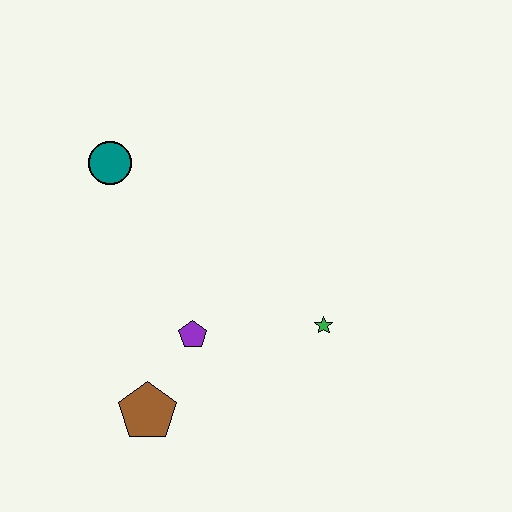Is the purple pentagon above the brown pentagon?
Yes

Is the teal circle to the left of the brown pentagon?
Yes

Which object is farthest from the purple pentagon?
The teal circle is farthest from the purple pentagon.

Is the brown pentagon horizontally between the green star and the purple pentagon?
No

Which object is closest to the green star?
The purple pentagon is closest to the green star.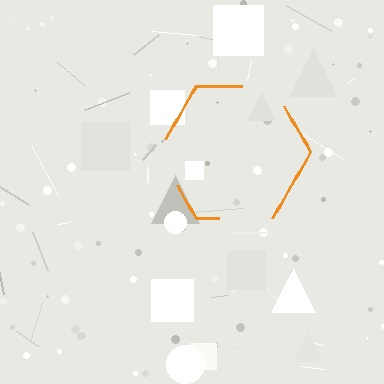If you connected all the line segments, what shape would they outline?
They would outline a hexagon.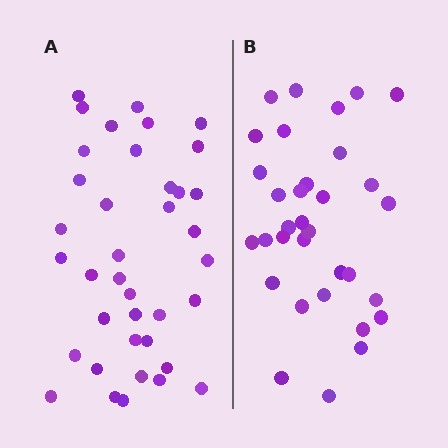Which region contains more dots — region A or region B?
Region A (the left region) has more dots.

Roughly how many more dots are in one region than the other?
Region A has about 5 more dots than region B.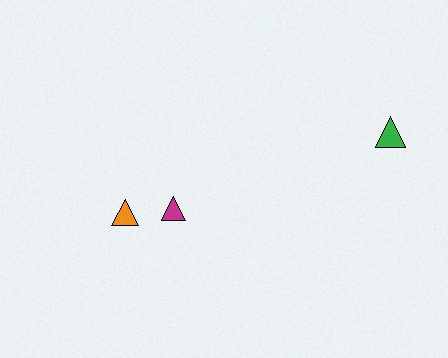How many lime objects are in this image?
There are no lime objects.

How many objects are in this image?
There are 3 objects.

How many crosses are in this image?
There are no crosses.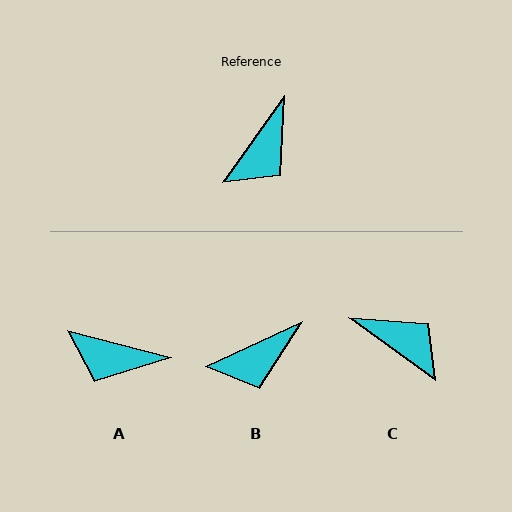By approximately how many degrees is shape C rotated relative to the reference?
Approximately 89 degrees counter-clockwise.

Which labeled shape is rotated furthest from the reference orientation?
C, about 89 degrees away.